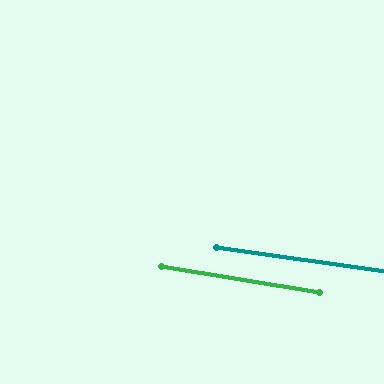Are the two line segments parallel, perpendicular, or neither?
Parallel — their directions differ by only 1.3°.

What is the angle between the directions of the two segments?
Approximately 1 degree.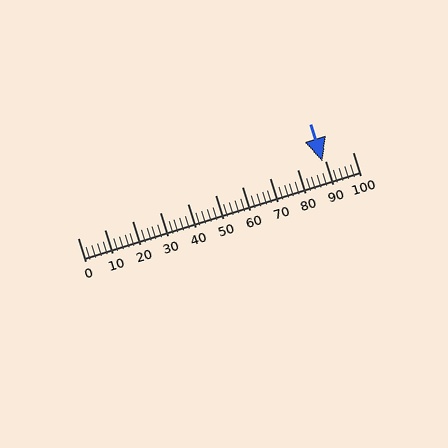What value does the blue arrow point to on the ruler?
The blue arrow points to approximately 89.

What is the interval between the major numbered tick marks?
The major tick marks are spaced 10 units apart.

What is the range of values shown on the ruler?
The ruler shows values from 0 to 100.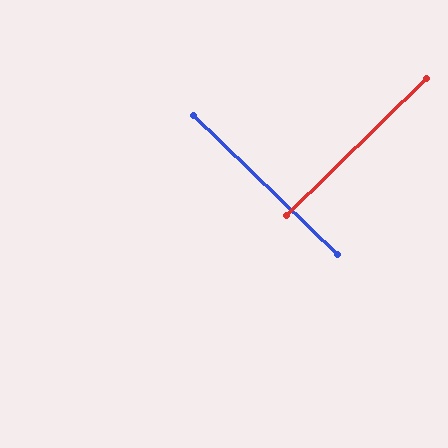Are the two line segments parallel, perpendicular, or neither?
Perpendicular — they meet at approximately 88°.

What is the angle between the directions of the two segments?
Approximately 88 degrees.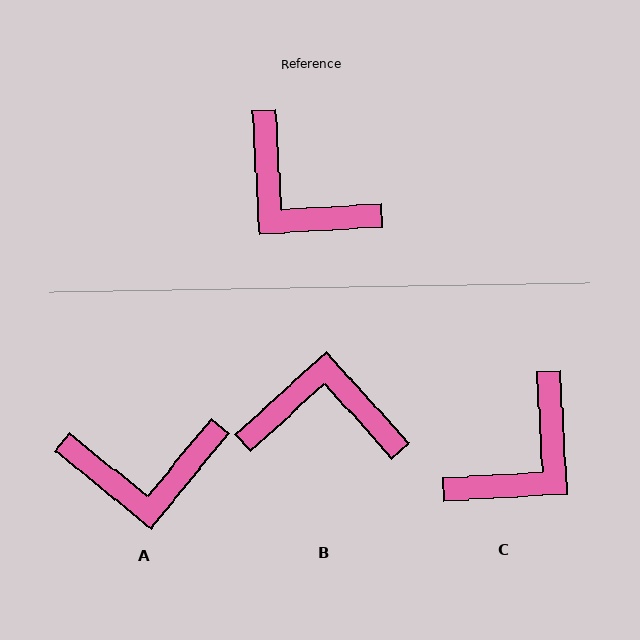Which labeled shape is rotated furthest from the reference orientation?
B, about 141 degrees away.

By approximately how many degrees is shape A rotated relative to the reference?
Approximately 48 degrees counter-clockwise.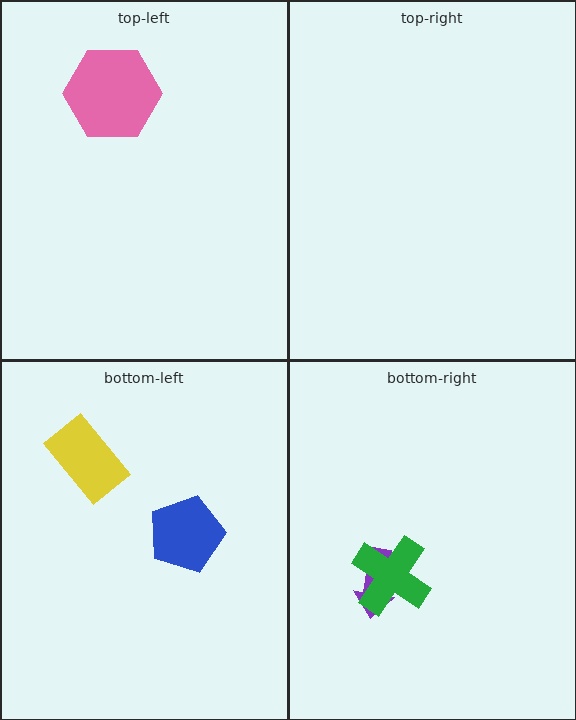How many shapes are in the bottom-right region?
2.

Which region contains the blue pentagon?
The bottom-left region.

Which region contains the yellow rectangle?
The bottom-left region.